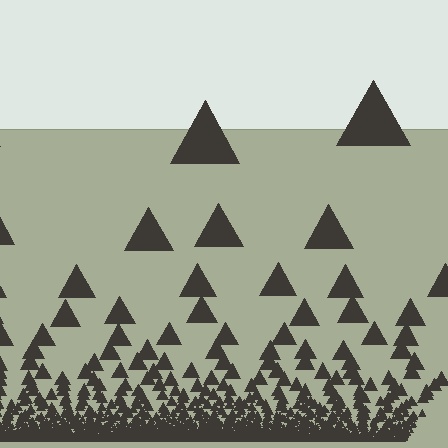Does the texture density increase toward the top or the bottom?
Density increases toward the bottom.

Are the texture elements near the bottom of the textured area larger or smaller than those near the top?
Smaller. The gradient is inverted — elements near the bottom are smaller and denser.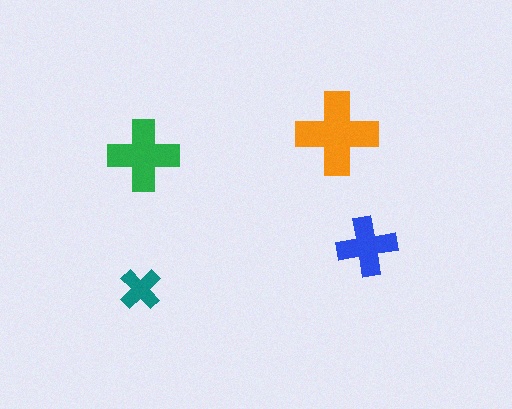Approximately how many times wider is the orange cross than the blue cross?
About 1.5 times wider.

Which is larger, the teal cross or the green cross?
The green one.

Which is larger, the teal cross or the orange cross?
The orange one.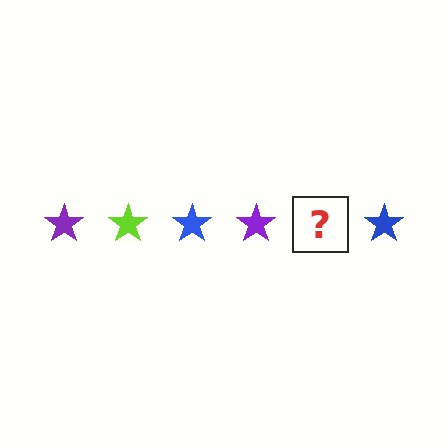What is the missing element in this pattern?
The missing element is a lime star.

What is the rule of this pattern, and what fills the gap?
The rule is that the pattern cycles through purple, lime, blue stars. The gap should be filled with a lime star.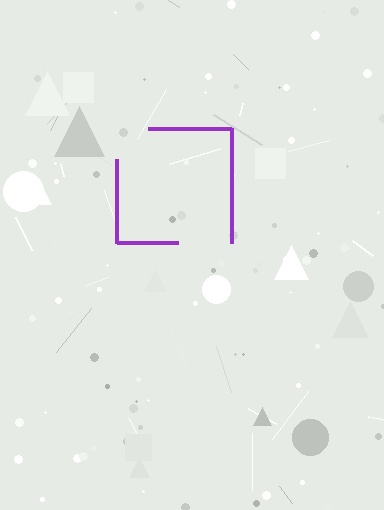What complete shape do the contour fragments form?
The contour fragments form a square.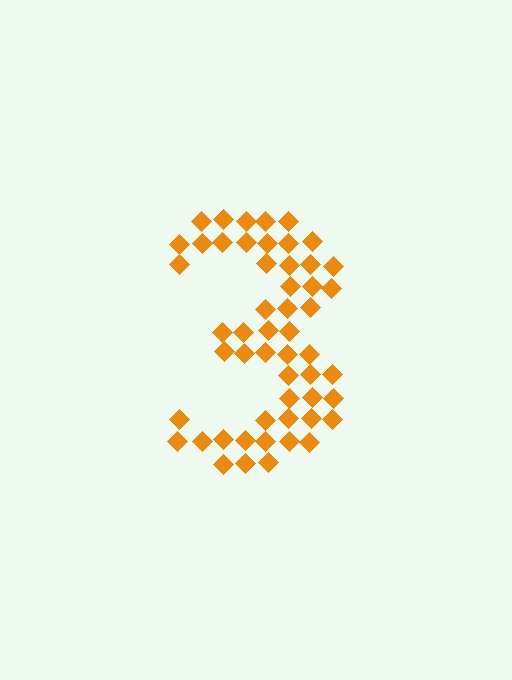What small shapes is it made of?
It is made of small diamonds.